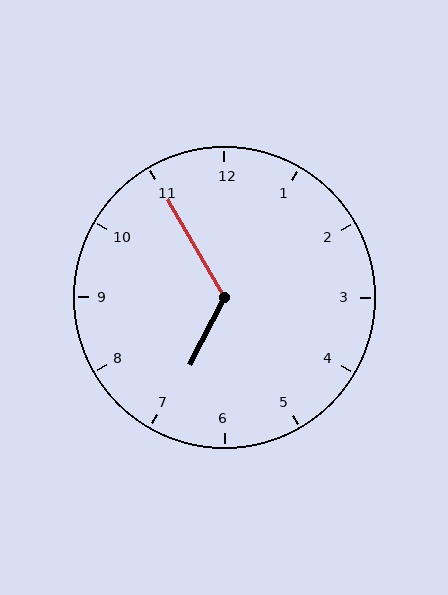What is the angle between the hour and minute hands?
Approximately 122 degrees.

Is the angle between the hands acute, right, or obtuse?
It is obtuse.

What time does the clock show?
6:55.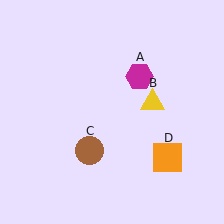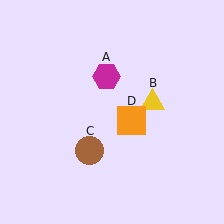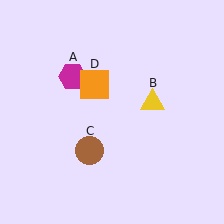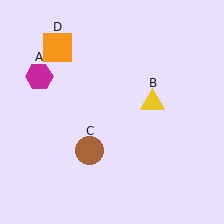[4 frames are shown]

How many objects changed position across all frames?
2 objects changed position: magenta hexagon (object A), orange square (object D).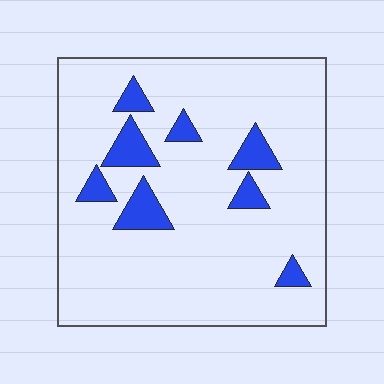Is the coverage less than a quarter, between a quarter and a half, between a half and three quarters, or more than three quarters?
Less than a quarter.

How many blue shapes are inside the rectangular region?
8.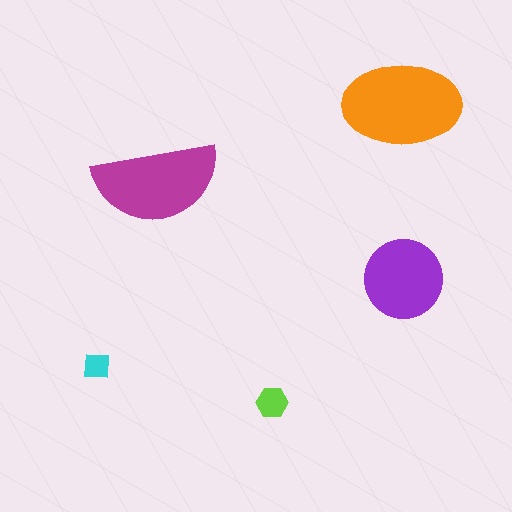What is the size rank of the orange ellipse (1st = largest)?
1st.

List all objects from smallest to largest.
The cyan square, the lime hexagon, the purple circle, the magenta semicircle, the orange ellipse.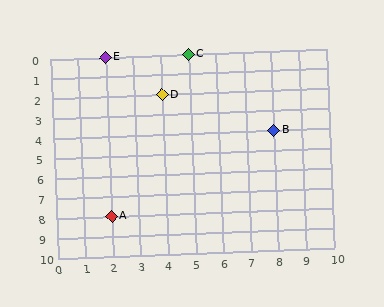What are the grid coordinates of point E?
Point E is at grid coordinates (2, 0).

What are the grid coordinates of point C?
Point C is at grid coordinates (5, 0).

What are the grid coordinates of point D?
Point D is at grid coordinates (4, 2).